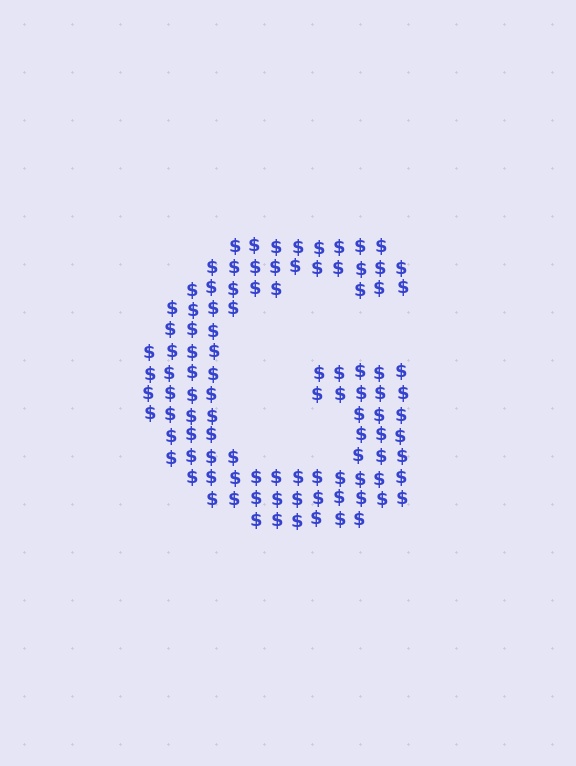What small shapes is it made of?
It is made of small dollar signs.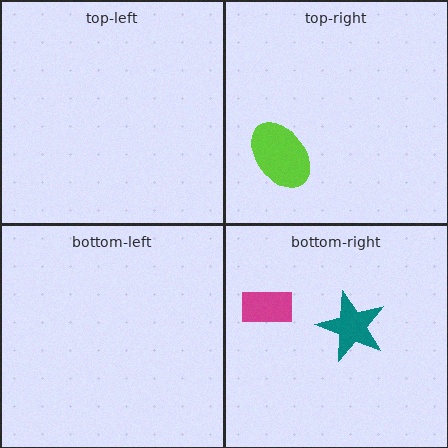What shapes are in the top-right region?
The lime ellipse.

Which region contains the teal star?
The bottom-right region.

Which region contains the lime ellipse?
The top-right region.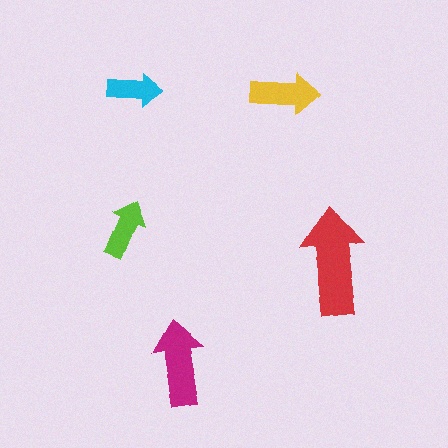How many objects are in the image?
There are 5 objects in the image.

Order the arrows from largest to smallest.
the red one, the magenta one, the yellow one, the lime one, the cyan one.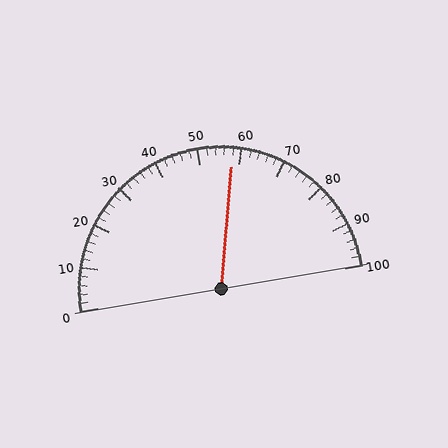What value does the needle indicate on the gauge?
The needle indicates approximately 58.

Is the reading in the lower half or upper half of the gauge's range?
The reading is in the upper half of the range (0 to 100).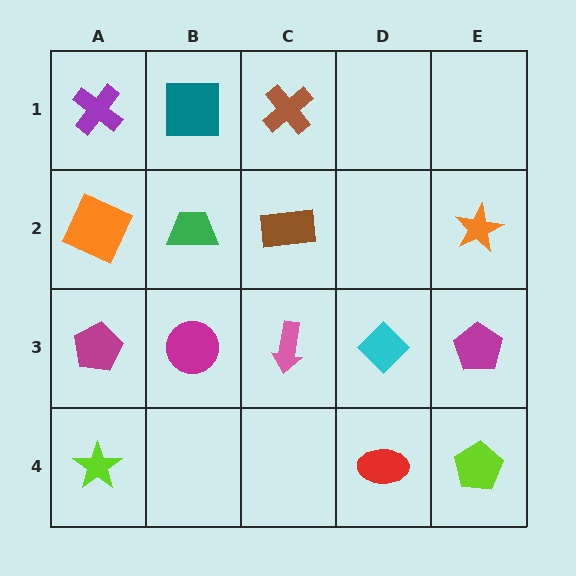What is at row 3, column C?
A pink arrow.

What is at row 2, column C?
A brown rectangle.